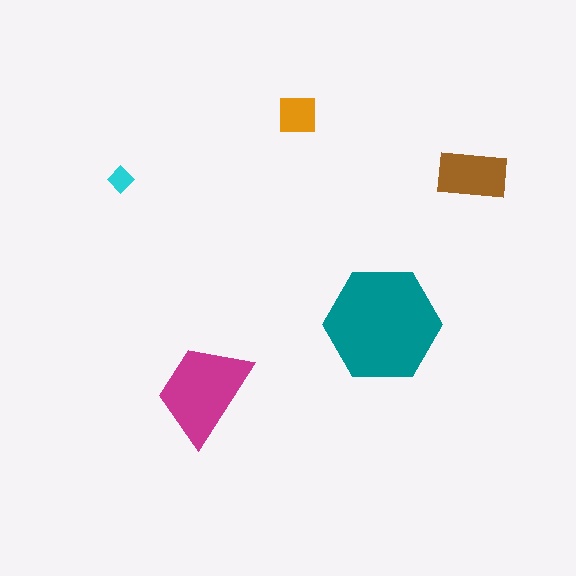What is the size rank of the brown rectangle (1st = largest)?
3rd.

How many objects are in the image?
There are 5 objects in the image.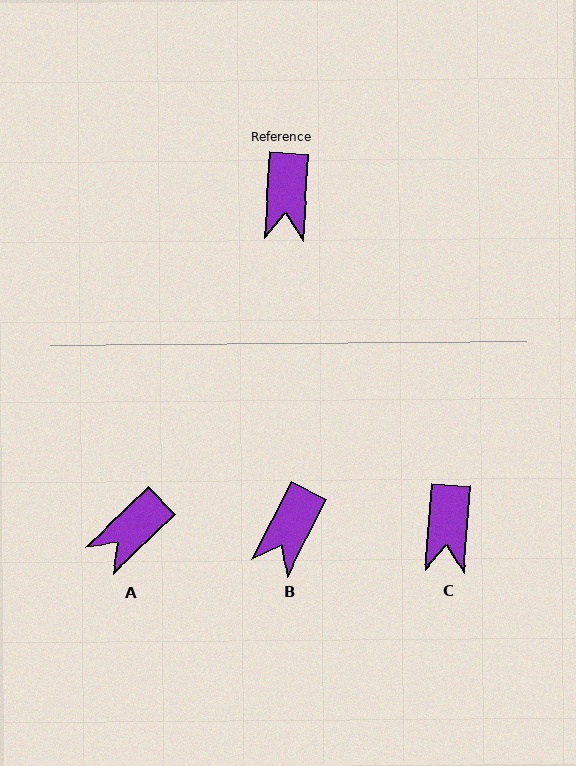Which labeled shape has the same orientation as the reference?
C.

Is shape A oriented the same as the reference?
No, it is off by about 42 degrees.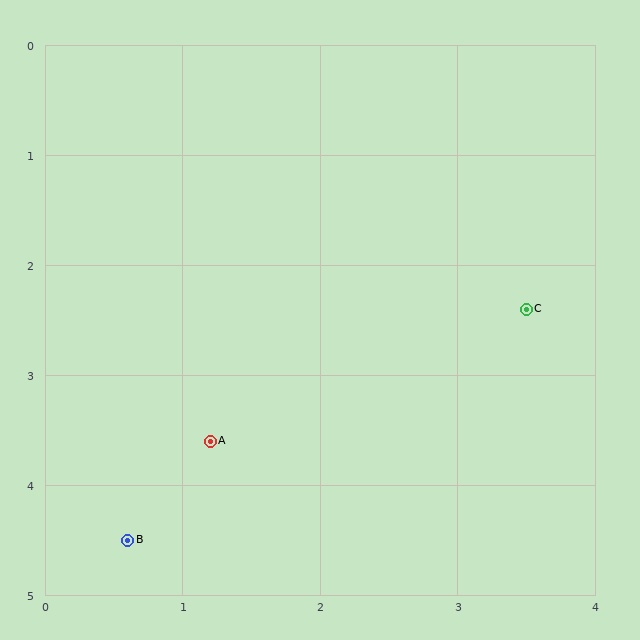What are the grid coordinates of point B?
Point B is at approximately (0.6, 4.5).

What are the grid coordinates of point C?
Point C is at approximately (3.5, 2.4).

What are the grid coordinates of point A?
Point A is at approximately (1.2, 3.6).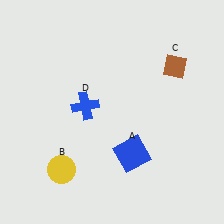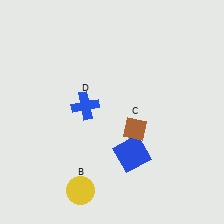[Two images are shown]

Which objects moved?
The objects that moved are: the yellow circle (B), the brown diamond (C).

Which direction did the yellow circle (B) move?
The yellow circle (B) moved down.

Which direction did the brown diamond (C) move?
The brown diamond (C) moved down.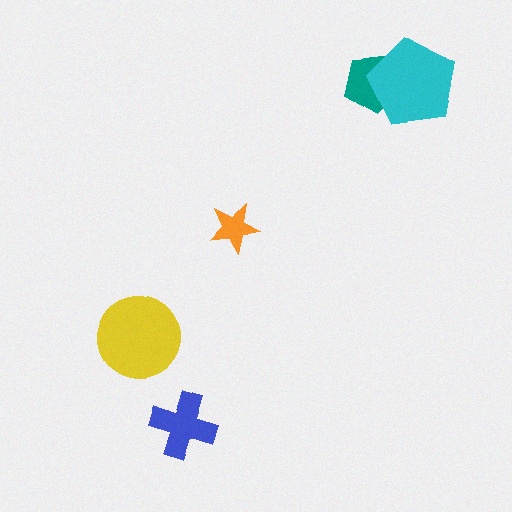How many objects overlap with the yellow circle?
0 objects overlap with the yellow circle.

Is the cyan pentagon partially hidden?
No, no other shape covers it.